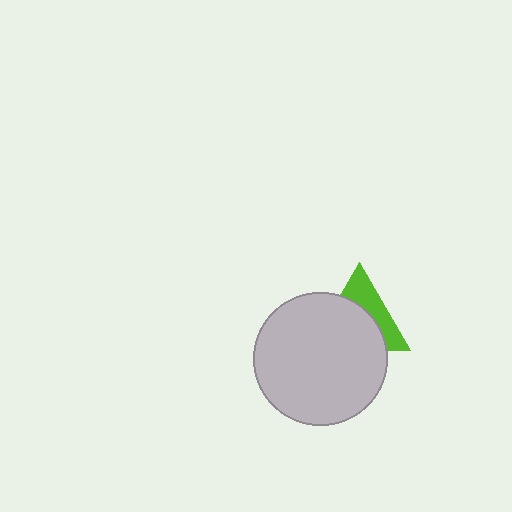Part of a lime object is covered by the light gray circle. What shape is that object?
It is a triangle.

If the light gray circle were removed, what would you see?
You would see the complete lime triangle.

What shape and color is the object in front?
The object in front is a light gray circle.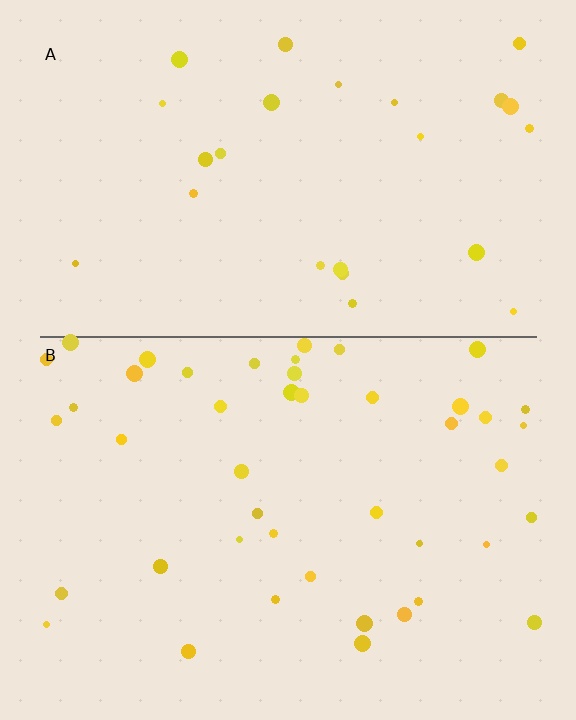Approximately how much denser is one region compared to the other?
Approximately 1.8× — region B over region A.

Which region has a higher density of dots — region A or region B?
B (the bottom).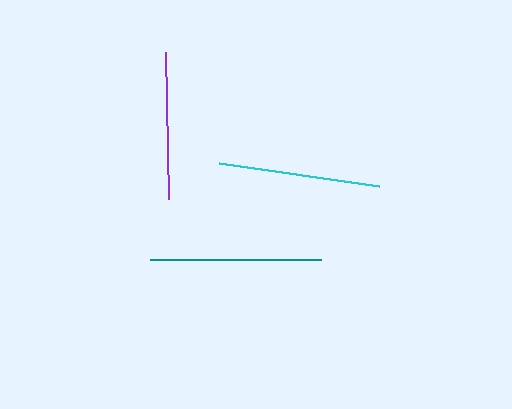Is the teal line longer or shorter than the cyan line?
The teal line is longer than the cyan line.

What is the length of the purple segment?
The purple segment is approximately 147 pixels long.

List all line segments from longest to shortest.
From longest to shortest: teal, cyan, purple.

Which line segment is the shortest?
The purple line is the shortest at approximately 147 pixels.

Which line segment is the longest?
The teal line is the longest at approximately 172 pixels.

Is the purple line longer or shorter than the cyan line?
The cyan line is longer than the purple line.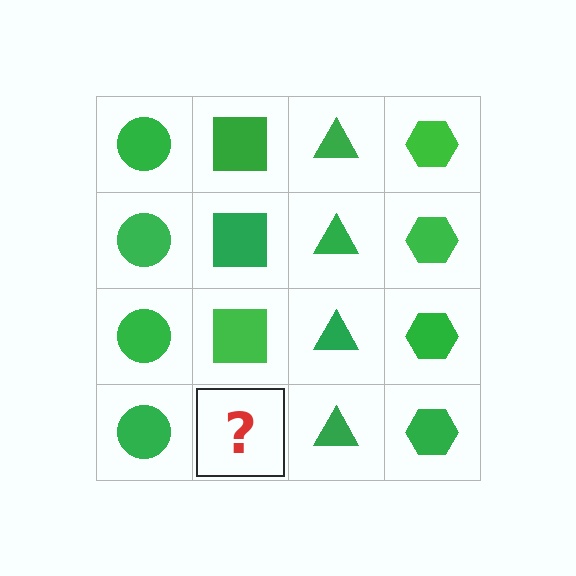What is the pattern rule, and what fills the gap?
The rule is that each column has a consistent shape. The gap should be filled with a green square.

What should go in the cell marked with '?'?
The missing cell should contain a green square.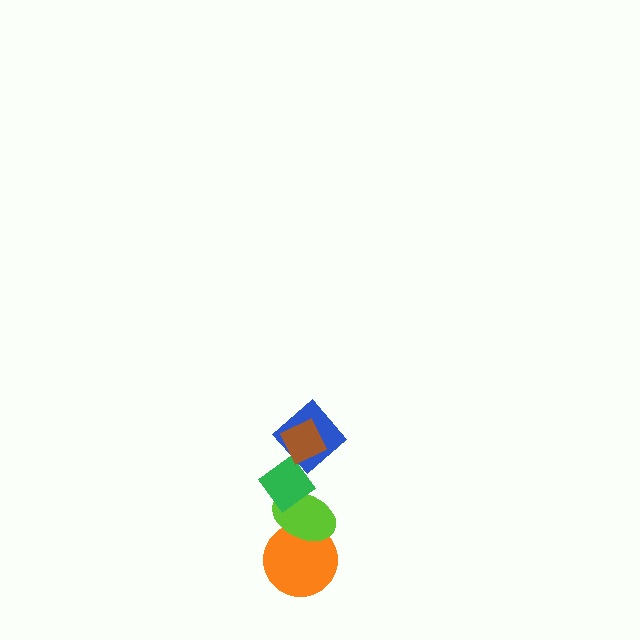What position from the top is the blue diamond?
The blue diamond is 2nd from the top.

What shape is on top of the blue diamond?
The brown diamond is on top of the blue diamond.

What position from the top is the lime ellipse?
The lime ellipse is 4th from the top.